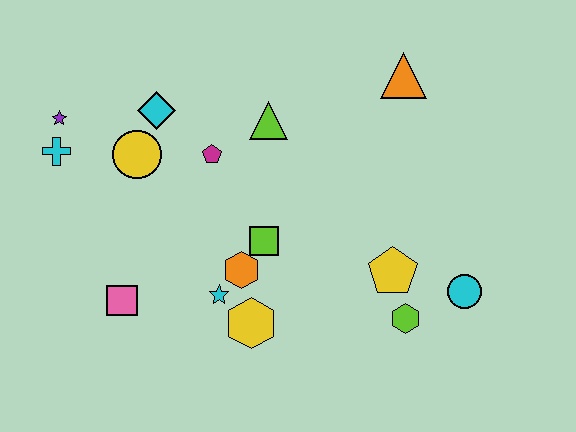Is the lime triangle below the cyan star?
No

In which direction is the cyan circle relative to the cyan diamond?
The cyan circle is to the right of the cyan diamond.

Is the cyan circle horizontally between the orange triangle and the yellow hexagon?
No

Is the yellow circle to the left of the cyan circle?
Yes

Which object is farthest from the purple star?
The cyan circle is farthest from the purple star.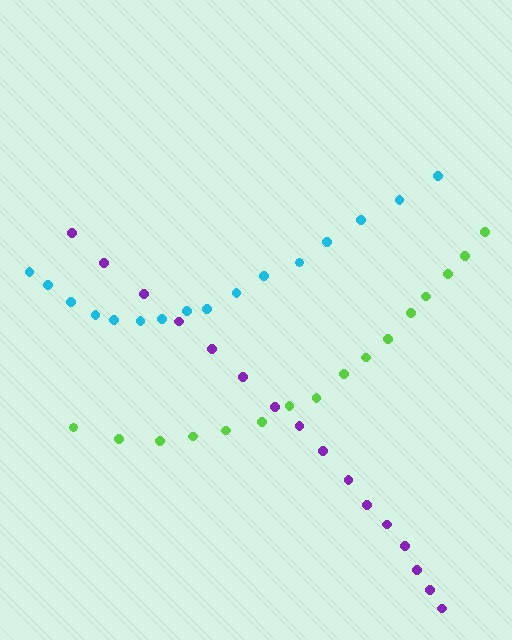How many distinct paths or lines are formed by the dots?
There are 3 distinct paths.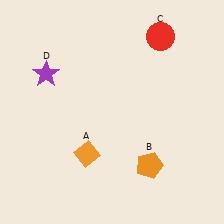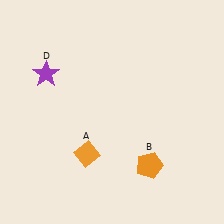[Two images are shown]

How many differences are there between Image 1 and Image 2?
There is 1 difference between the two images.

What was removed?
The red circle (C) was removed in Image 2.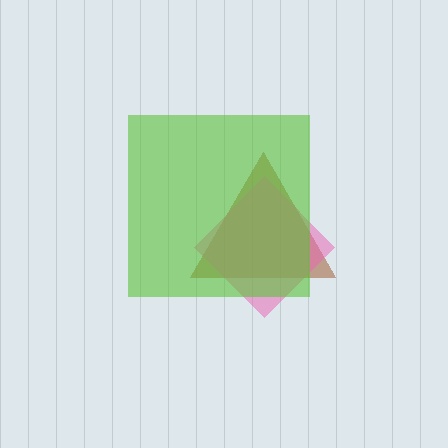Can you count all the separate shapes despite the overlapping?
Yes, there are 3 separate shapes.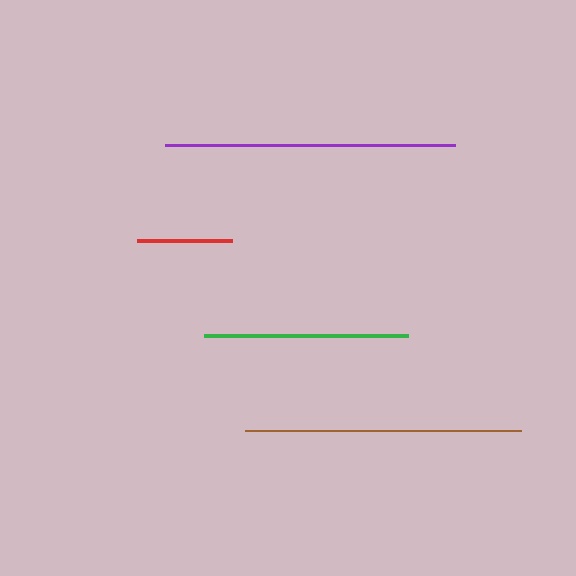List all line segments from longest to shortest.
From longest to shortest: purple, brown, green, red.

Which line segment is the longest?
The purple line is the longest at approximately 290 pixels.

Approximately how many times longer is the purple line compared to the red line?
The purple line is approximately 3.1 times the length of the red line.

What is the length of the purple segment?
The purple segment is approximately 290 pixels long.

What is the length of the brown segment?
The brown segment is approximately 276 pixels long.